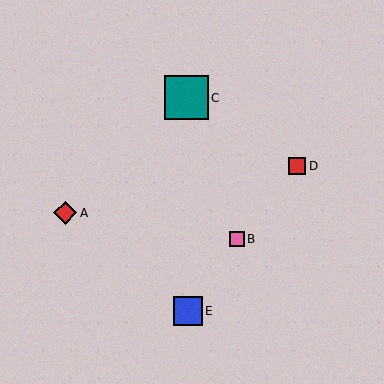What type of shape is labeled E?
Shape E is a blue square.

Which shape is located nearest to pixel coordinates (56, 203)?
The red diamond (labeled A) at (65, 213) is nearest to that location.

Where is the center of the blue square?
The center of the blue square is at (188, 311).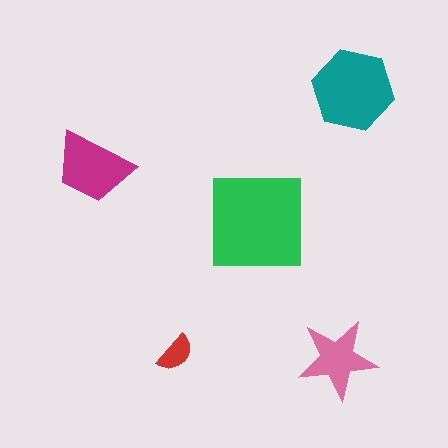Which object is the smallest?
The red semicircle.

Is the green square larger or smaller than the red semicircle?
Larger.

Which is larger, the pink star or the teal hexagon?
The teal hexagon.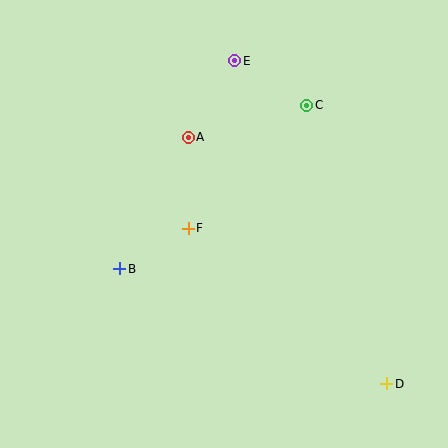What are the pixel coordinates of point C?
Point C is at (307, 105).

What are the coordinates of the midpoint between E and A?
The midpoint between E and A is at (211, 99).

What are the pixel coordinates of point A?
Point A is at (188, 137).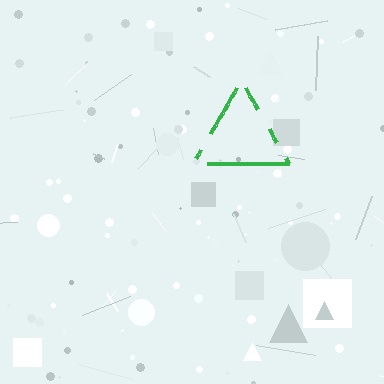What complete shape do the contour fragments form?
The contour fragments form a triangle.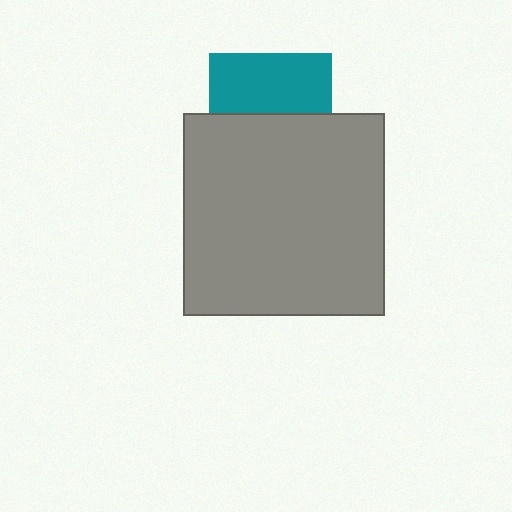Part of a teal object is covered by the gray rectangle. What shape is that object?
It is a square.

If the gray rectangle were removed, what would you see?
You would see the complete teal square.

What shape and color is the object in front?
The object in front is a gray rectangle.